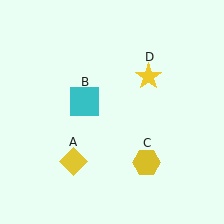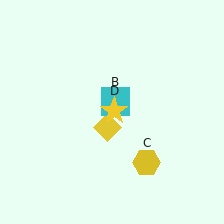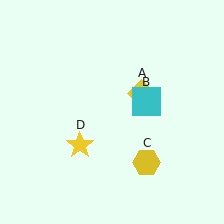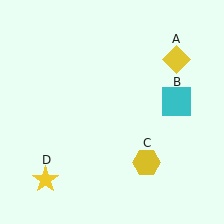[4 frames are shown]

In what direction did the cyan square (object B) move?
The cyan square (object B) moved right.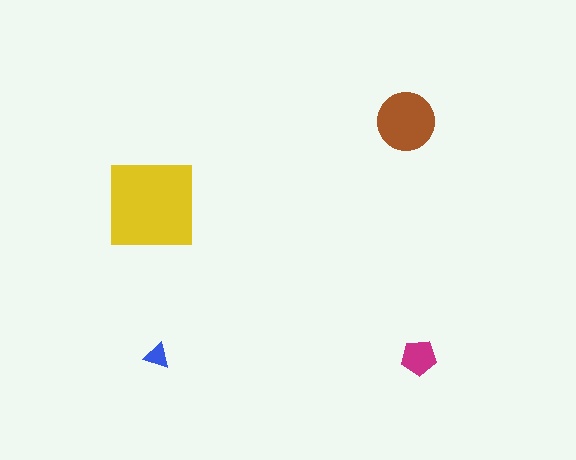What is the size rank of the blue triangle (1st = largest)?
4th.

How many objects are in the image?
There are 4 objects in the image.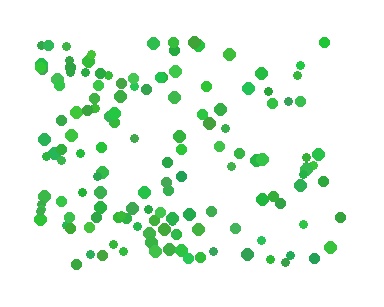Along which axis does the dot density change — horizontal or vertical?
Horizontal.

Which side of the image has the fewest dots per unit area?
The right.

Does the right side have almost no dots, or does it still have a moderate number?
Still a moderate number, just noticeably fewer than the left.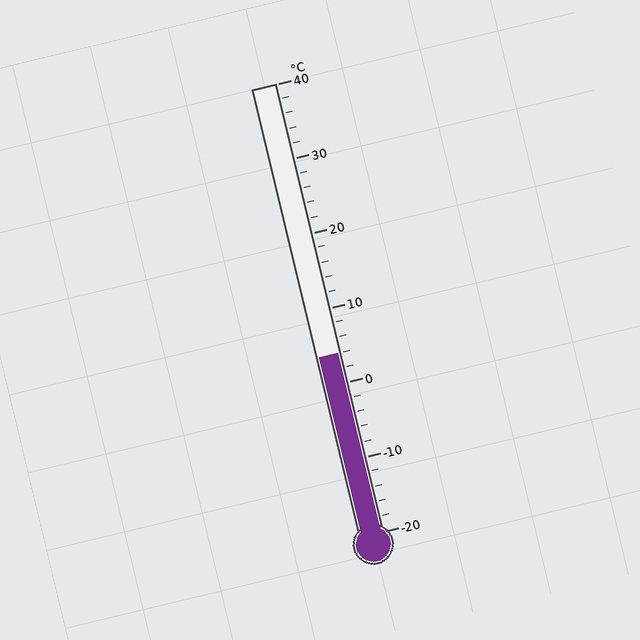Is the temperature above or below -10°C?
The temperature is above -10°C.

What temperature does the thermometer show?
The thermometer shows approximately 4°C.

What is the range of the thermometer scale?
The thermometer scale ranges from -20°C to 40°C.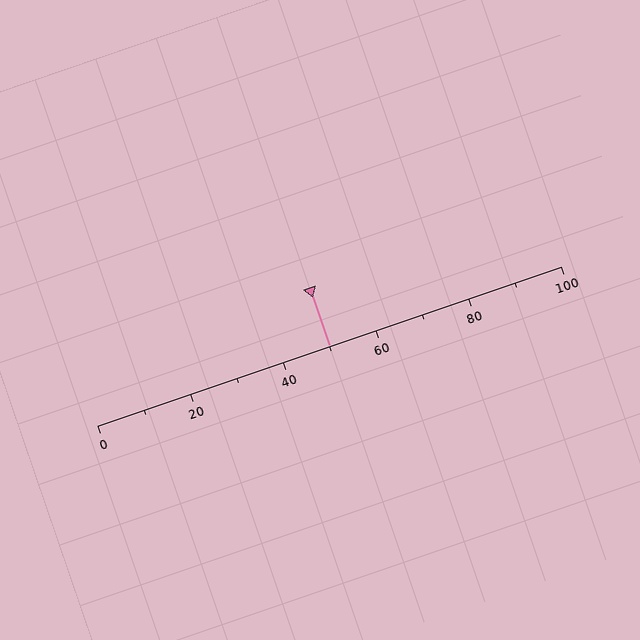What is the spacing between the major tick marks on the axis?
The major ticks are spaced 20 apart.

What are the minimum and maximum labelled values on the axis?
The axis runs from 0 to 100.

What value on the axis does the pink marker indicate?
The marker indicates approximately 50.